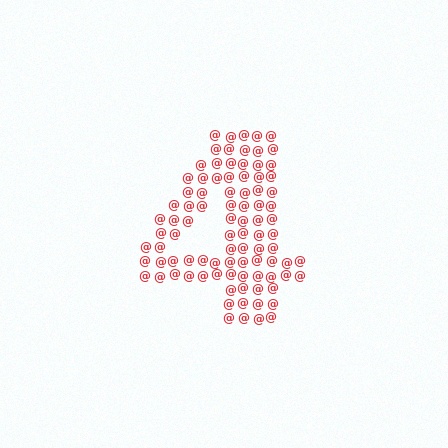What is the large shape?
The large shape is the digit 4.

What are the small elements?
The small elements are at signs.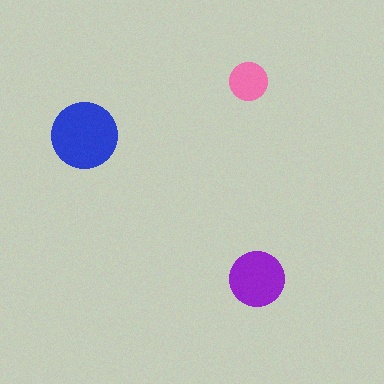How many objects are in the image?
There are 3 objects in the image.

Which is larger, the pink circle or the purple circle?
The purple one.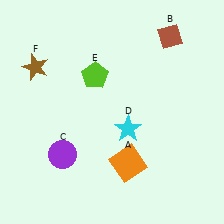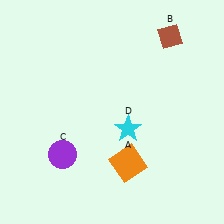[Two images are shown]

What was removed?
The brown star (F), the lime pentagon (E) were removed in Image 2.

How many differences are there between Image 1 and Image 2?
There are 2 differences between the two images.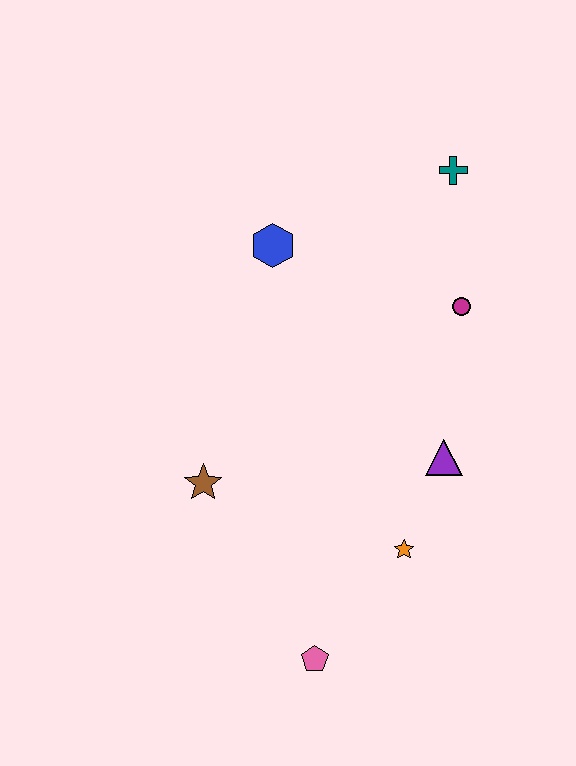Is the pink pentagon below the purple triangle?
Yes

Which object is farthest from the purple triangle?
The teal cross is farthest from the purple triangle.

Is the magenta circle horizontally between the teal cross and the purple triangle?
No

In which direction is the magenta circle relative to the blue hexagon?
The magenta circle is to the right of the blue hexagon.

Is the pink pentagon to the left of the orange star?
Yes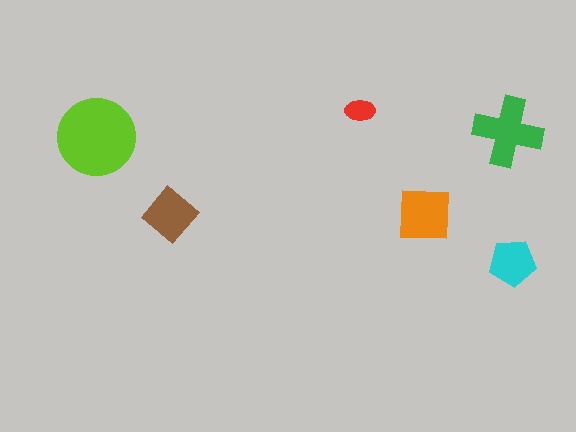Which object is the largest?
The lime circle.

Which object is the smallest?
The red ellipse.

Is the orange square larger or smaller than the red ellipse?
Larger.